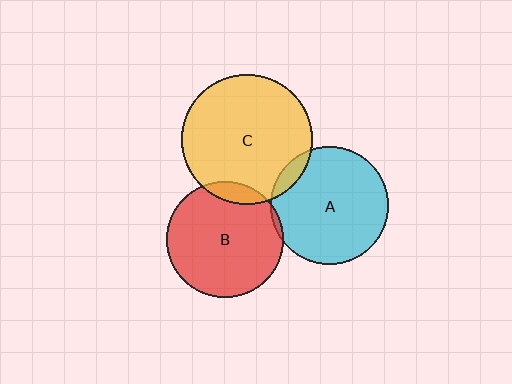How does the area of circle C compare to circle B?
Approximately 1.3 times.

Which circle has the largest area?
Circle C (yellow).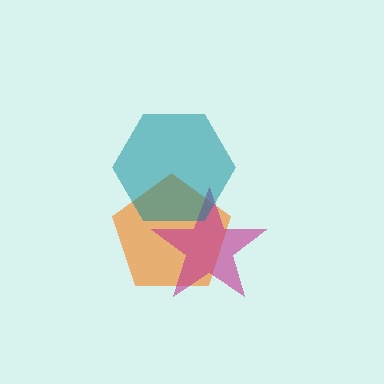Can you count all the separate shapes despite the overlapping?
Yes, there are 3 separate shapes.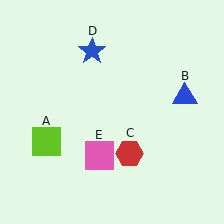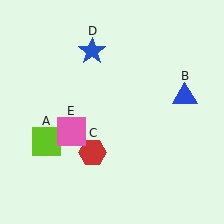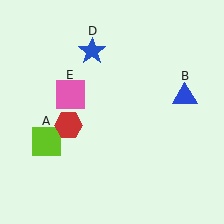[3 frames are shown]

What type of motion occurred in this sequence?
The red hexagon (object C), pink square (object E) rotated clockwise around the center of the scene.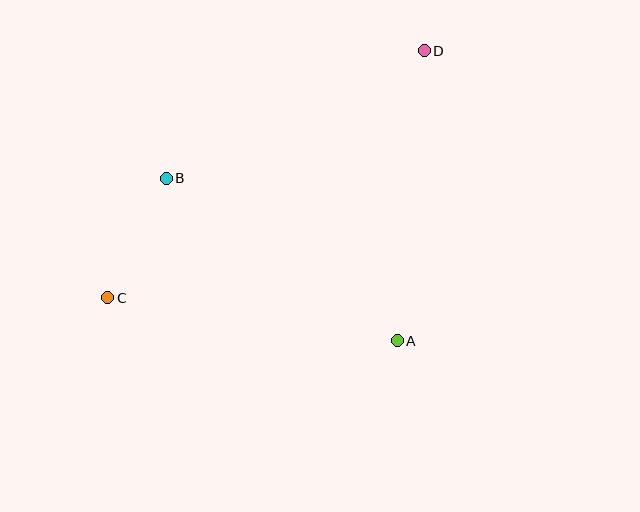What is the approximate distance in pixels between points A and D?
The distance between A and D is approximately 291 pixels.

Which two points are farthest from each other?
Points C and D are farthest from each other.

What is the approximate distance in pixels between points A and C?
The distance between A and C is approximately 292 pixels.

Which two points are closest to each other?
Points B and C are closest to each other.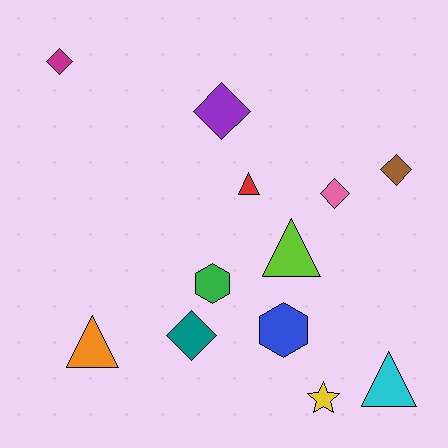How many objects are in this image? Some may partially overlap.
There are 12 objects.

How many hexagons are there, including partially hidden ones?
There are 2 hexagons.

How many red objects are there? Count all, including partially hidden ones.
There is 1 red object.